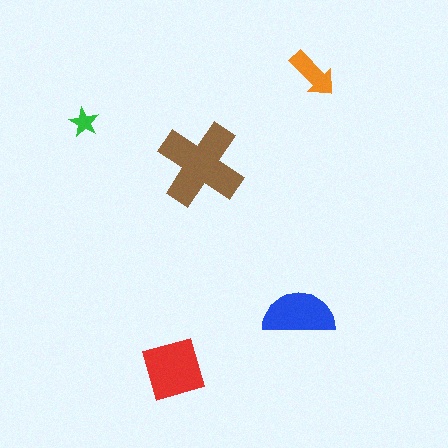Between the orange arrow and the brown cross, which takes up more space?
The brown cross.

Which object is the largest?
The brown cross.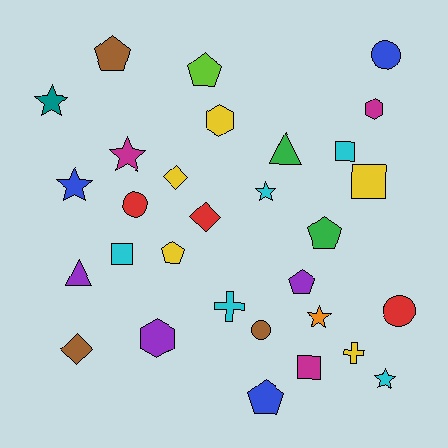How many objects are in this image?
There are 30 objects.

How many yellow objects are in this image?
There are 5 yellow objects.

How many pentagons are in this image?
There are 6 pentagons.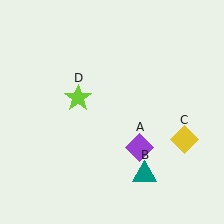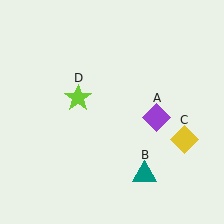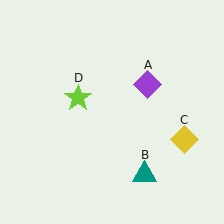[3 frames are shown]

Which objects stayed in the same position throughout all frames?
Teal triangle (object B) and yellow diamond (object C) and lime star (object D) remained stationary.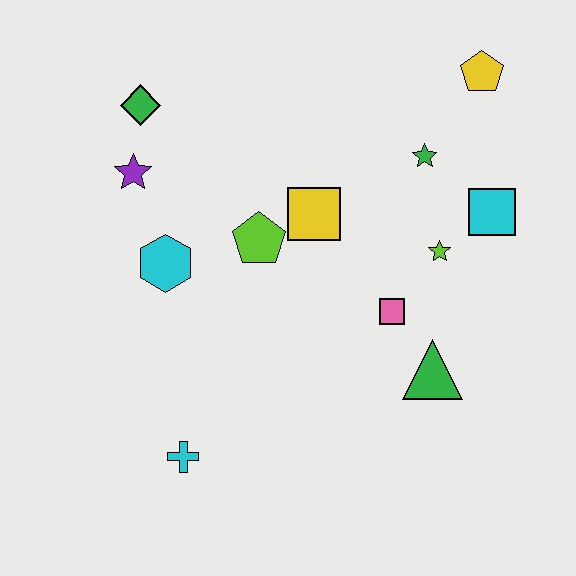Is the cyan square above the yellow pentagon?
No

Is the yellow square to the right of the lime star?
No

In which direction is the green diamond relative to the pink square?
The green diamond is to the left of the pink square.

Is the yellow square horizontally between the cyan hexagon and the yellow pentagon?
Yes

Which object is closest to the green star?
The cyan square is closest to the green star.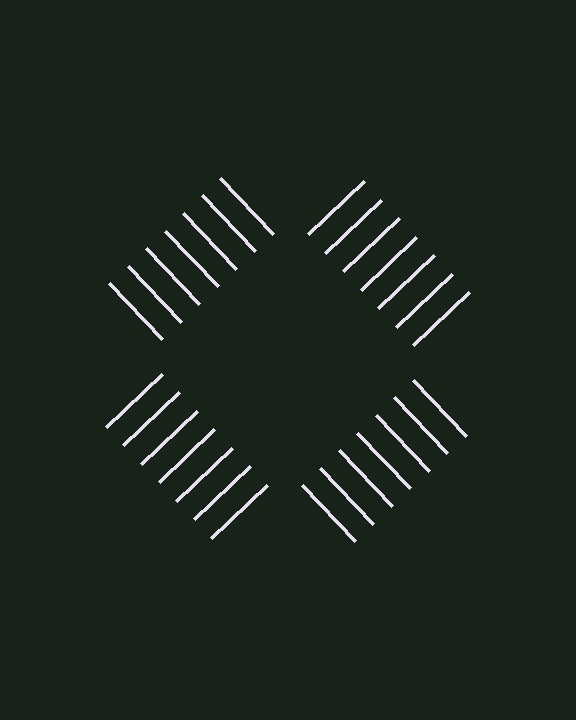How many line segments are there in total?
28 — 7 along each of the 4 edges.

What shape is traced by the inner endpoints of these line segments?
An illusory square — the line segments terminate on its edges but no continuous stroke is drawn.